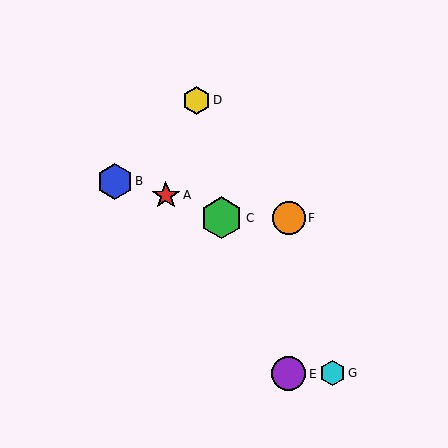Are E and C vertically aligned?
No, E is at x≈289 and C is at x≈221.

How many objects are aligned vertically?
2 objects (E, F) are aligned vertically.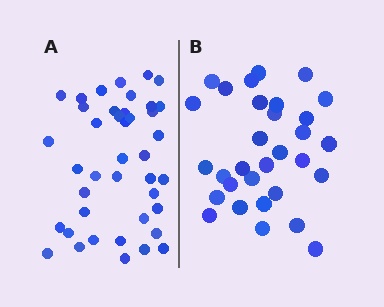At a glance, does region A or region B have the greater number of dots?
Region A (the left region) has more dots.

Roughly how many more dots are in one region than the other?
Region A has roughly 10 or so more dots than region B.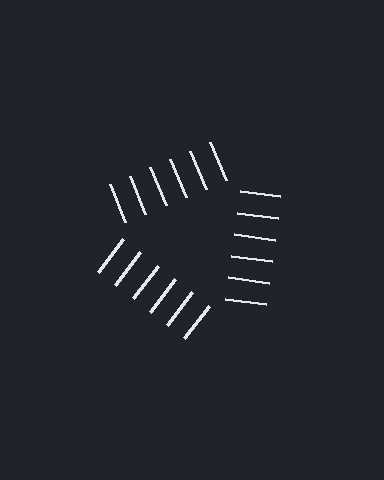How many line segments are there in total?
18 — 6 along each of the 3 edges.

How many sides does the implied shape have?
3 sides — the line-ends trace a triangle.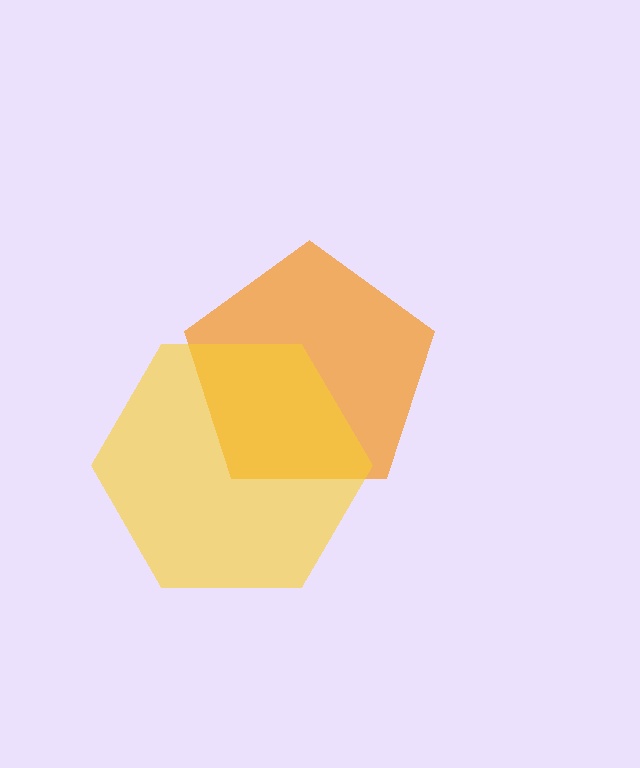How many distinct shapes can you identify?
There are 2 distinct shapes: an orange pentagon, a yellow hexagon.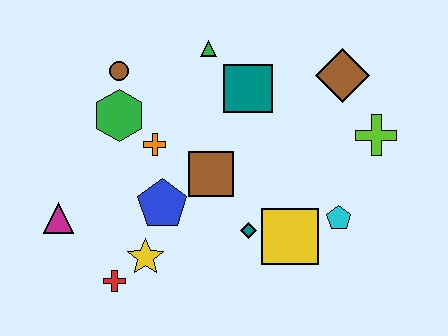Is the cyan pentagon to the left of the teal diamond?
No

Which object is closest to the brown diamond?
The lime cross is closest to the brown diamond.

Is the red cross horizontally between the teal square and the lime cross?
No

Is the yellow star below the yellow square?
Yes